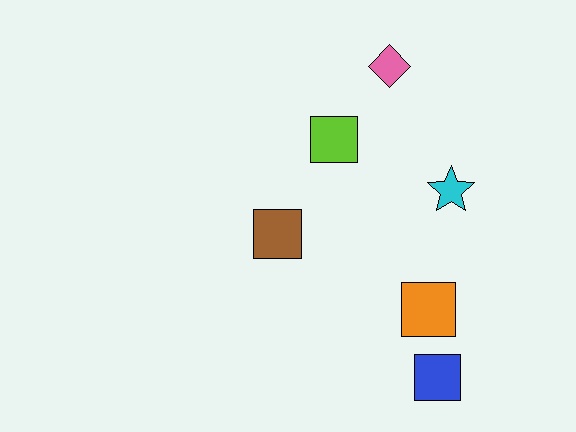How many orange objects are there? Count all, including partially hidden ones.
There is 1 orange object.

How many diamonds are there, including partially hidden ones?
There is 1 diamond.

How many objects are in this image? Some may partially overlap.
There are 6 objects.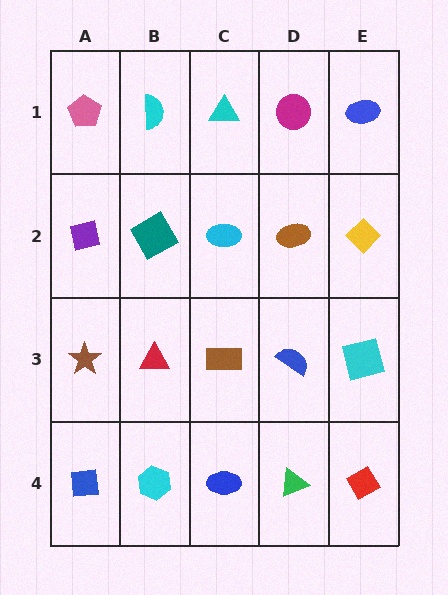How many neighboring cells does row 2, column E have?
3.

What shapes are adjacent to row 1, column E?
A yellow diamond (row 2, column E), a magenta circle (row 1, column D).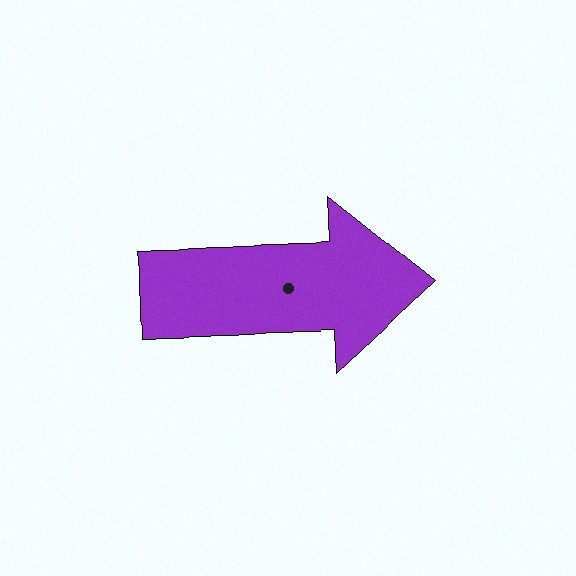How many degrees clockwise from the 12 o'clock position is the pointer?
Approximately 88 degrees.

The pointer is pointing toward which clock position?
Roughly 3 o'clock.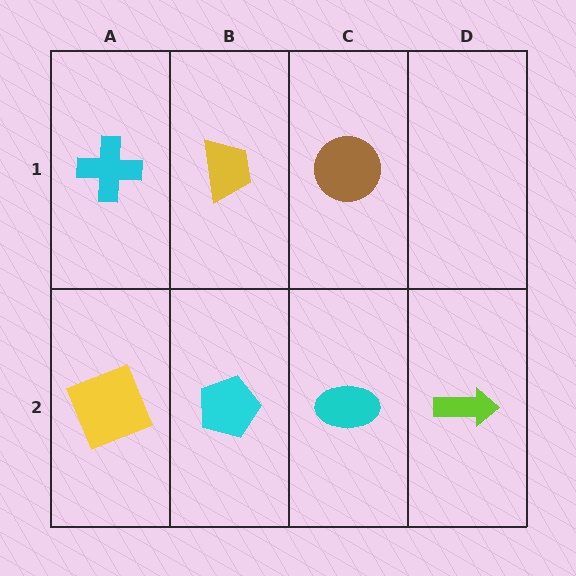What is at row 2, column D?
A lime arrow.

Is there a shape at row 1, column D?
No, that cell is empty.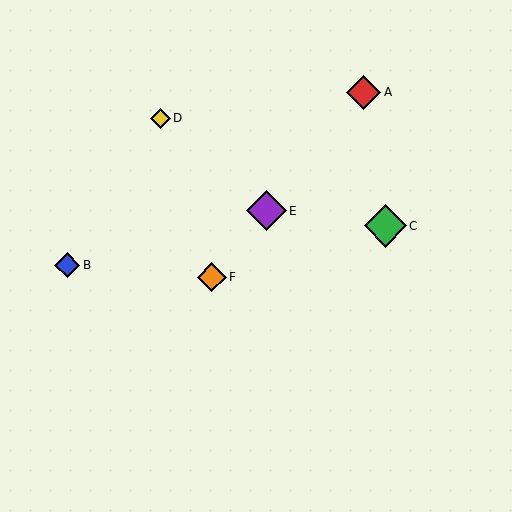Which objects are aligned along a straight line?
Objects A, E, F are aligned along a straight line.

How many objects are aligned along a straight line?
3 objects (A, E, F) are aligned along a straight line.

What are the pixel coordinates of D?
Object D is at (160, 118).